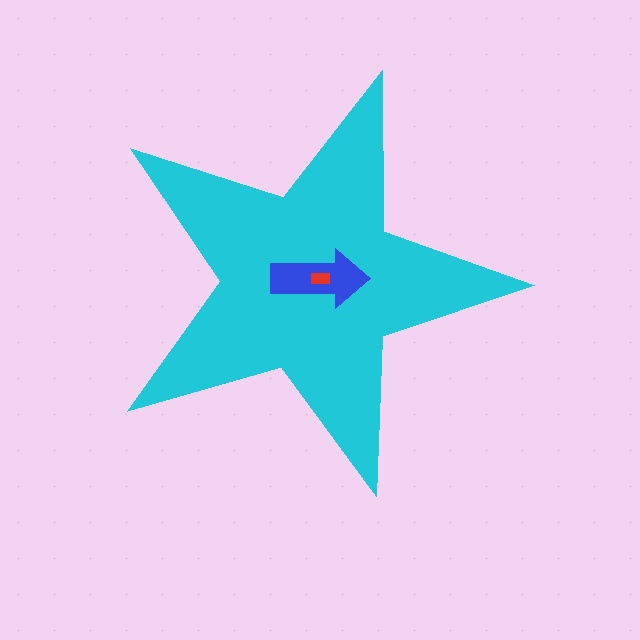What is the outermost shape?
The cyan star.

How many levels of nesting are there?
3.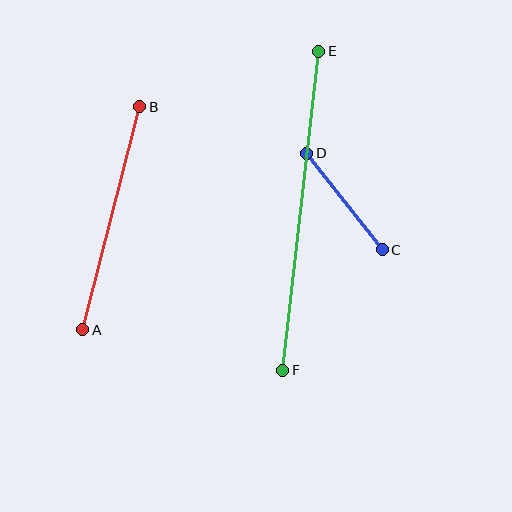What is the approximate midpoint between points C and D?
The midpoint is at approximately (345, 201) pixels.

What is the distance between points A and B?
The distance is approximately 230 pixels.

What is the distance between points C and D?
The distance is approximately 123 pixels.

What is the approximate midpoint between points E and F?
The midpoint is at approximately (301, 211) pixels.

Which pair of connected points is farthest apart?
Points E and F are farthest apart.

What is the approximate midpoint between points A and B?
The midpoint is at approximately (111, 218) pixels.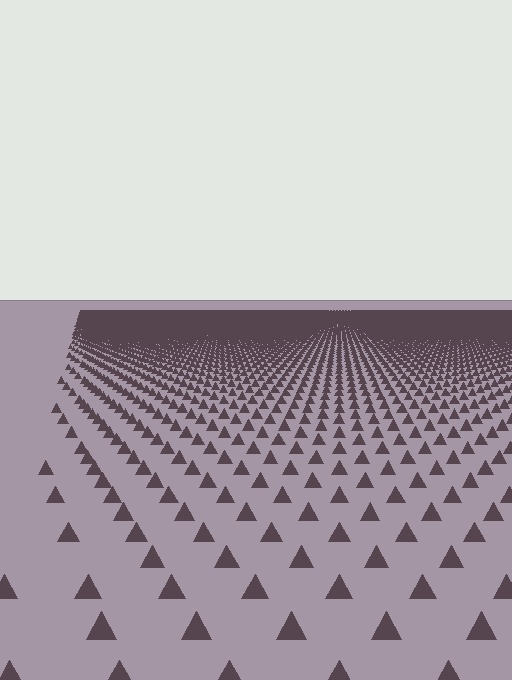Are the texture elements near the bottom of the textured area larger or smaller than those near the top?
Larger. Near the bottom, elements are closer to the viewer and appear at a bigger on-screen size.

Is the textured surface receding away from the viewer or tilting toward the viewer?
The surface is receding away from the viewer. Texture elements get smaller and denser toward the top.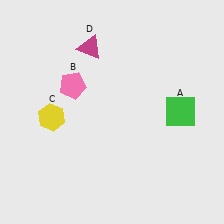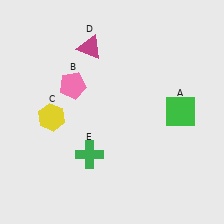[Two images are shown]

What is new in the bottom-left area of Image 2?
A green cross (E) was added in the bottom-left area of Image 2.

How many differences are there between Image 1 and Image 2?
There is 1 difference between the two images.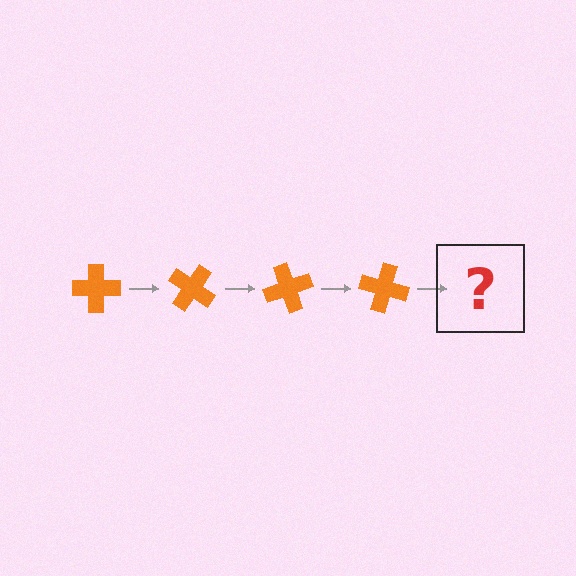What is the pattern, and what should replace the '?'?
The pattern is that the cross rotates 35 degrees each step. The '?' should be an orange cross rotated 140 degrees.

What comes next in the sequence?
The next element should be an orange cross rotated 140 degrees.